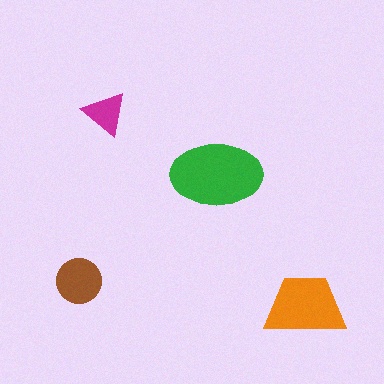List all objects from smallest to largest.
The magenta triangle, the brown circle, the orange trapezoid, the green ellipse.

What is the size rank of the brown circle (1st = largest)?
3rd.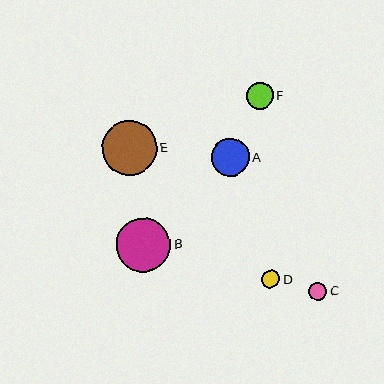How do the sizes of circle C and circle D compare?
Circle C and circle D are approximately the same size.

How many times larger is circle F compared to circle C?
Circle F is approximately 1.5 times the size of circle C.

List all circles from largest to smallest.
From largest to smallest: E, B, A, F, C, D.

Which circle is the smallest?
Circle D is the smallest with a size of approximately 18 pixels.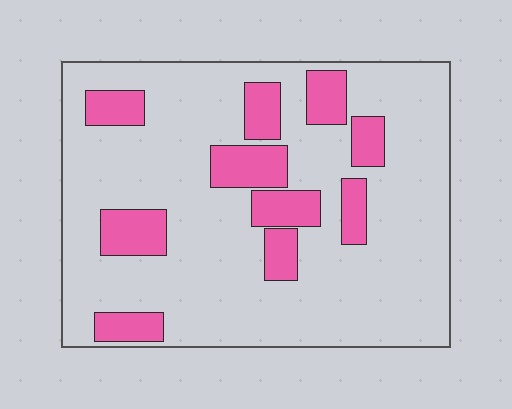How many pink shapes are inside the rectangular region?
10.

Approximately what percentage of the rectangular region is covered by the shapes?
Approximately 20%.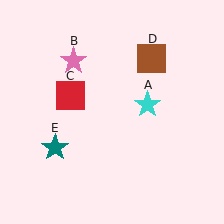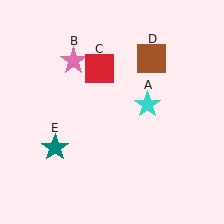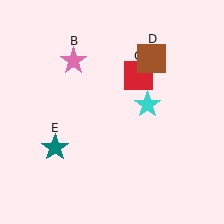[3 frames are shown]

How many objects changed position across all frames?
1 object changed position: red square (object C).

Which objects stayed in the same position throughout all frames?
Cyan star (object A) and pink star (object B) and brown square (object D) and teal star (object E) remained stationary.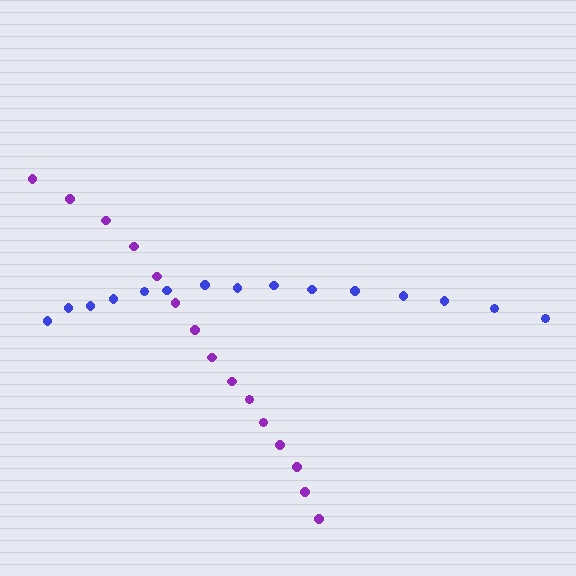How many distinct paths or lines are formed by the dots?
There are 2 distinct paths.